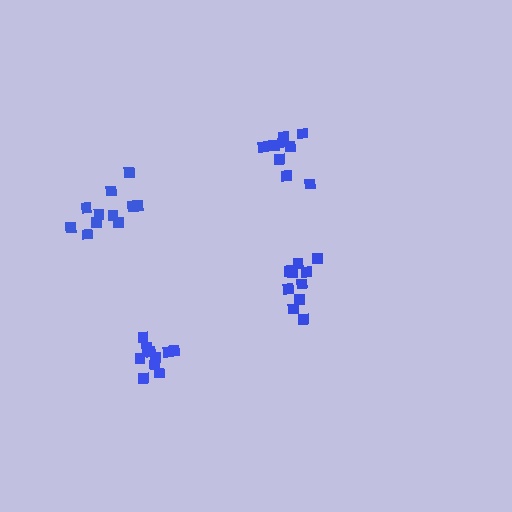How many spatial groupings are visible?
There are 4 spatial groupings.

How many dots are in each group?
Group 1: 11 dots, Group 2: 11 dots, Group 3: 9 dots, Group 4: 10 dots (41 total).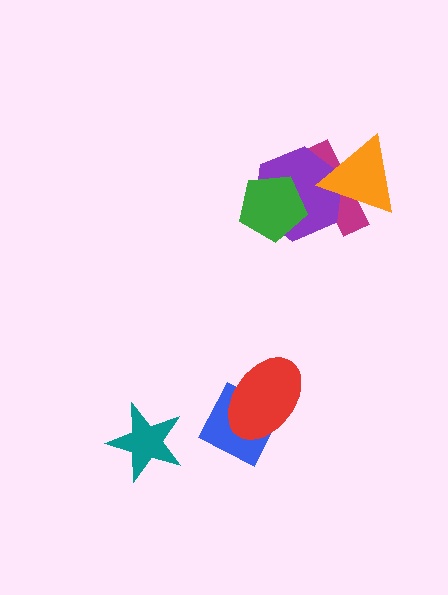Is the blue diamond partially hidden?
Yes, it is partially covered by another shape.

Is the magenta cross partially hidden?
Yes, it is partially covered by another shape.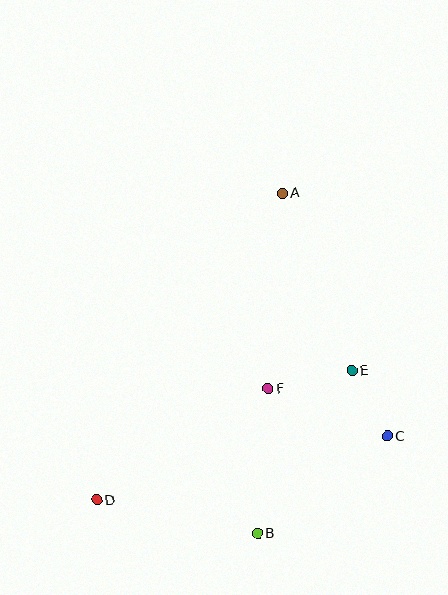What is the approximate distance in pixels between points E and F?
The distance between E and F is approximately 86 pixels.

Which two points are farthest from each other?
Points A and D are farthest from each other.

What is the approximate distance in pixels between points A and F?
The distance between A and F is approximately 196 pixels.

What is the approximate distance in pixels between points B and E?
The distance between B and E is approximately 188 pixels.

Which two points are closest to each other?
Points C and E are closest to each other.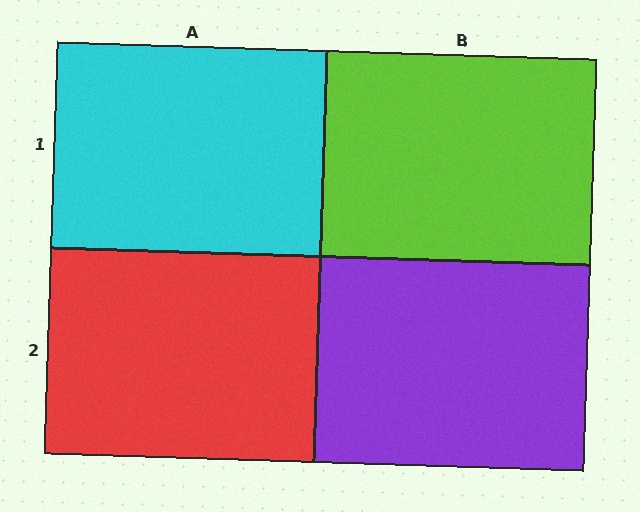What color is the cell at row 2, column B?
Purple.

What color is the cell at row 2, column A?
Red.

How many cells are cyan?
1 cell is cyan.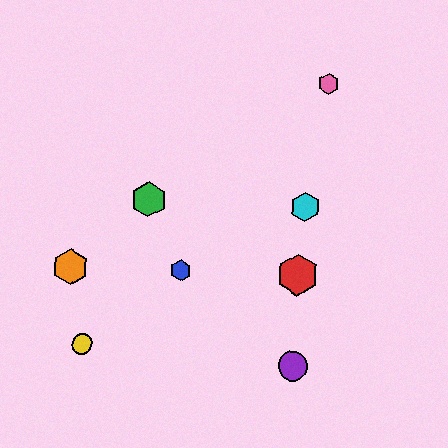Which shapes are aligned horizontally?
The red hexagon, the blue hexagon, the orange hexagon are aligned horizontally.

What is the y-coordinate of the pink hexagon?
The pink hexagon is at y≈84.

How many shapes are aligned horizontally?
3 shapes (the red hexagon, the blue hexagon, the orange hexagon) are aligned horizontally.